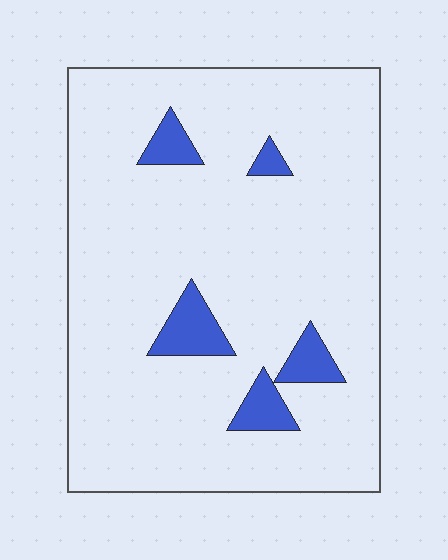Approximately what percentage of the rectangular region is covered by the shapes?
Approximately 10%.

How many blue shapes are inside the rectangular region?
5.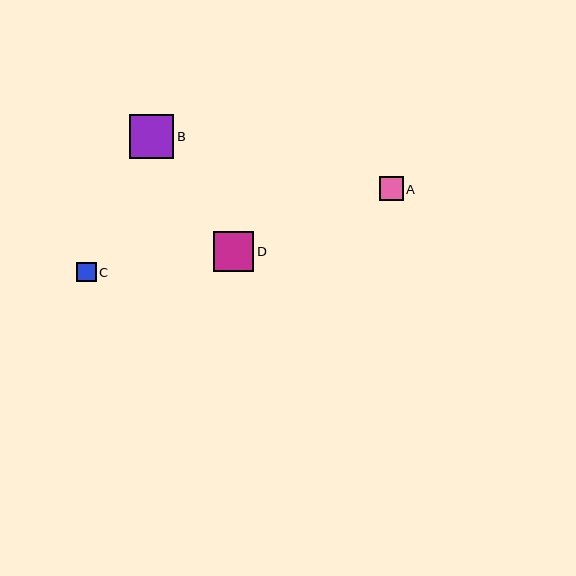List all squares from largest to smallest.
From largest to smallest: B, D, A, C.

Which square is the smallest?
Square C is the smallest with a size of approximately 19 pixels.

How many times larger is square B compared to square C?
Square B is approximately 2.3 times the size of square C.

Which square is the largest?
Square B is the largest with a size of approximately 44 pixels.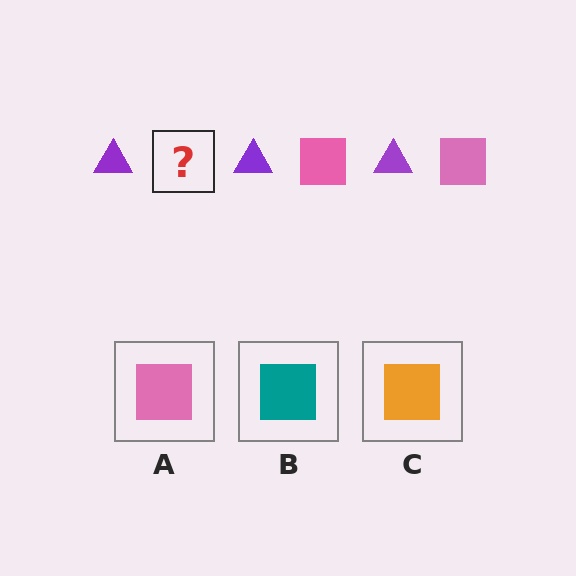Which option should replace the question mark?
Option A.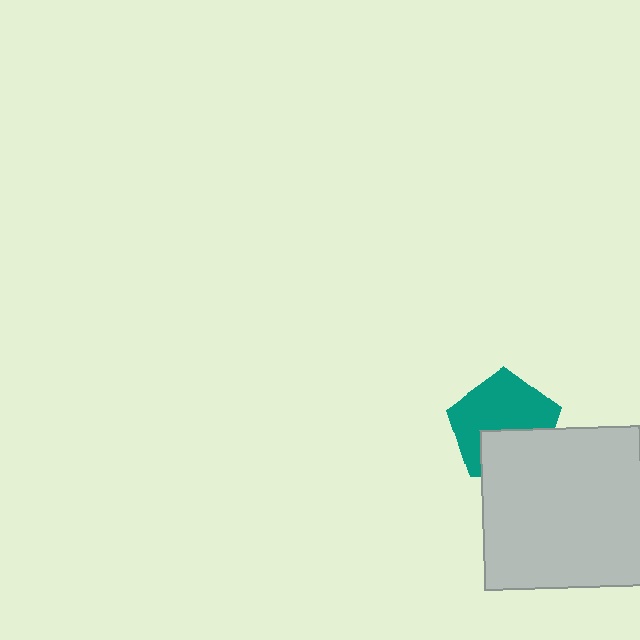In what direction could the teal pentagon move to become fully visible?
The teal pentagon could move up. That would shift it out from behind the light gray square entirely.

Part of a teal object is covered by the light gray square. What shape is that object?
It is a pentagon.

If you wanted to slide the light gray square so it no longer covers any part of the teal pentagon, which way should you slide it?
Slide it down — that is the most direct way to separate the two shapes.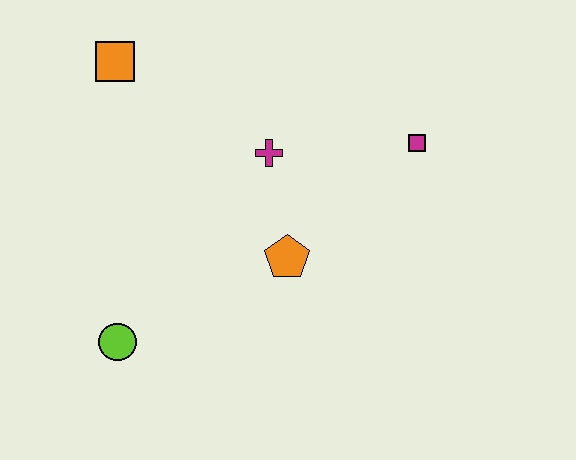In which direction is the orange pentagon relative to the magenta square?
The orange pentagon is to the left of the magenta square.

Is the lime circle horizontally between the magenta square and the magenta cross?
No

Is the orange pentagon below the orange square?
Yes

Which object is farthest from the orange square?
The magenta square is farthest from the orange square.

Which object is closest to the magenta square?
The magenta cross is closest to the magenta square.